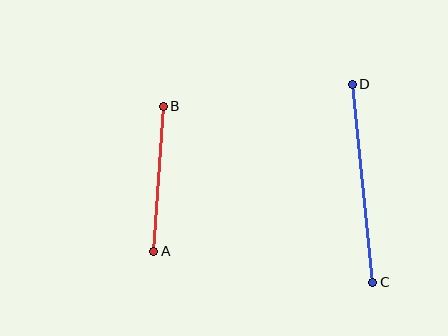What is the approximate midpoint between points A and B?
The midpoint is at approximately (159, 179) pixels.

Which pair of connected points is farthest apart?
Points C and D are farthest apart.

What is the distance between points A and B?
The distance is approximately 145 pixels.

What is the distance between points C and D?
The distance is approximately 199 pixels.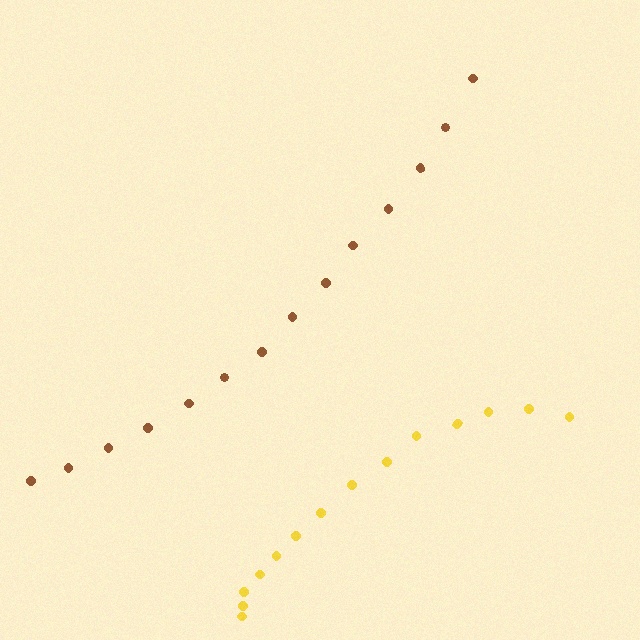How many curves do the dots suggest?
There are 2 distinct paths.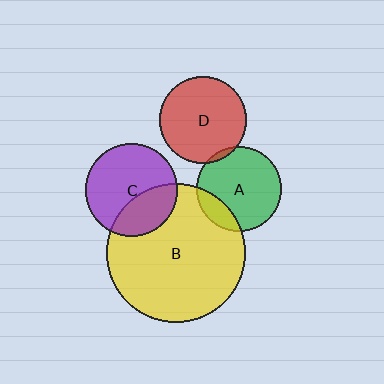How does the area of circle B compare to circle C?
Approximately 2.3 times.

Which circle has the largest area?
Circle B (yellow).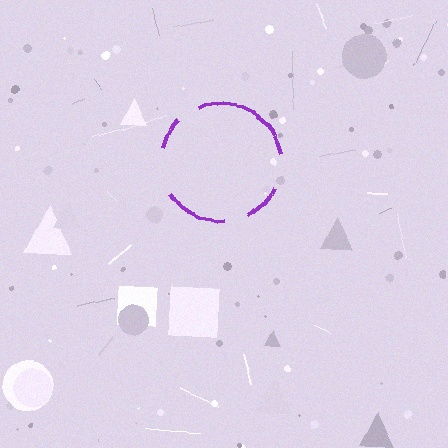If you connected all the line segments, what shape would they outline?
They would outline a circle.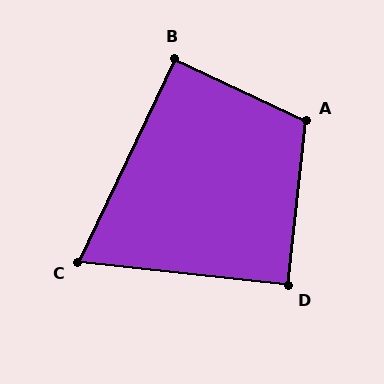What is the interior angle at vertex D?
Approximately 90 degrees (approximately right).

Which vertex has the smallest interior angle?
C, at approximately 71 degrees.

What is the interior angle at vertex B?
Approximately 90 degrees (approximately right).